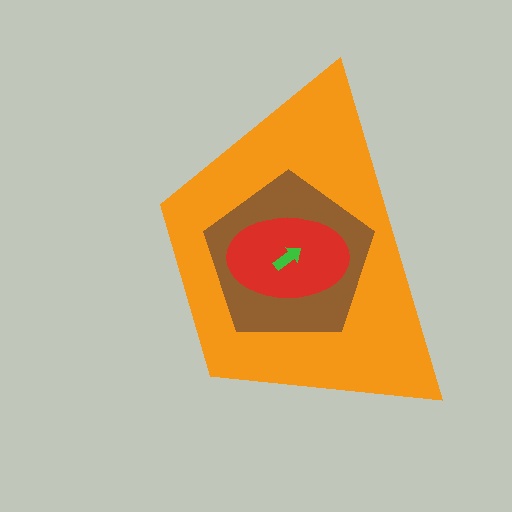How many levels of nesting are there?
4.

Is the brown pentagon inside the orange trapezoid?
Yes.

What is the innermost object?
The green arrow.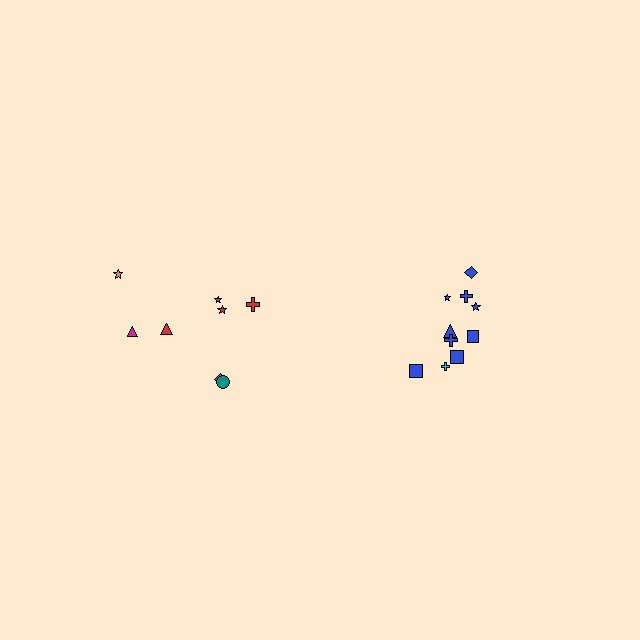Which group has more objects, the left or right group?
The right group.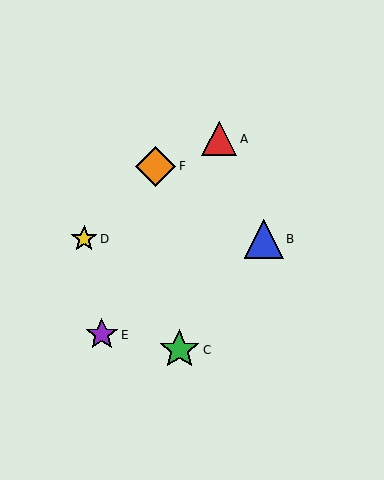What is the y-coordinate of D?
Object D is at y≈239.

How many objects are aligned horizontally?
2 objects (B, D) are aligned horizontally.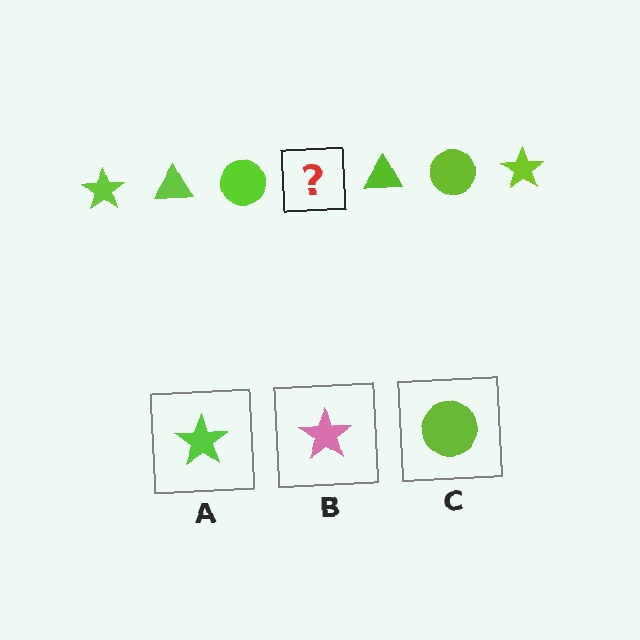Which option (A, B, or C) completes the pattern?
A.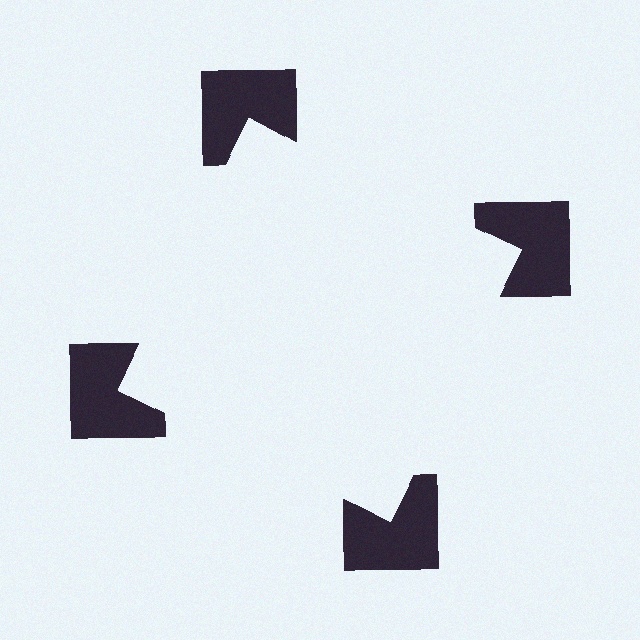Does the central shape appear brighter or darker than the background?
It typically appears slightly brighter than the background, even though no actual brightness change is drawn.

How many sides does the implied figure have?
4 sides.